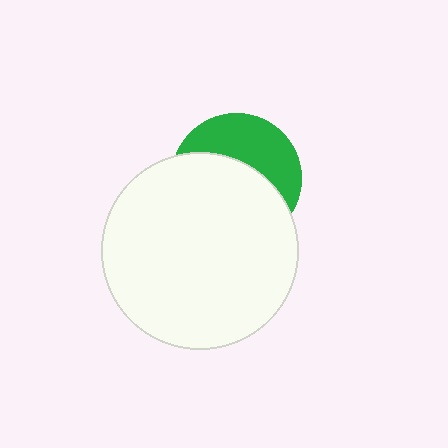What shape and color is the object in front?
The object in front is a white circle.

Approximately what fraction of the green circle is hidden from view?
Roughly 60% of the green circle is hidden behind the white circle.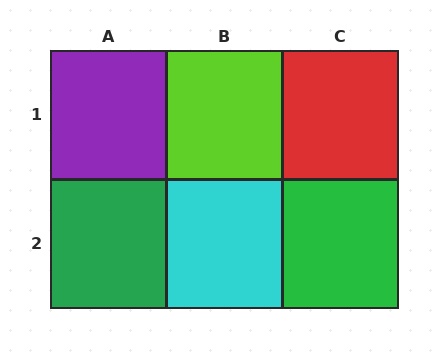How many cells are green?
2 cells are green.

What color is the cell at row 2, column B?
Cyan.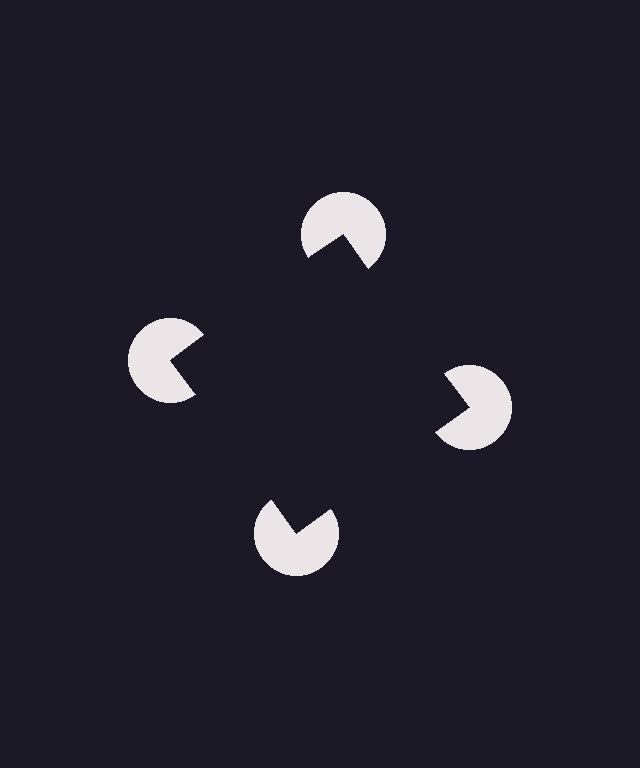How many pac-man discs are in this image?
There are 4 — one at each vertex of the illusory square.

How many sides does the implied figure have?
4 sides.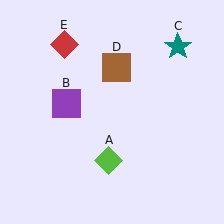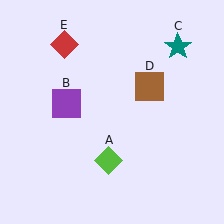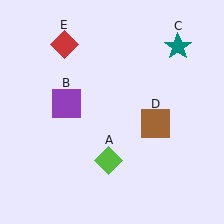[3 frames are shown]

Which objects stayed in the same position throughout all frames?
Lime diamond (object A) and purple square (object B) and teal star (object C) and red diamond (object E) remained stationary.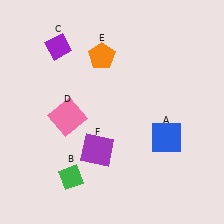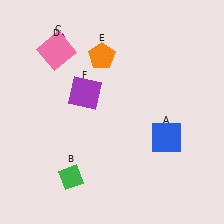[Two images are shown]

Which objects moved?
The objects that moved are: the pink square (D), the purple square (F).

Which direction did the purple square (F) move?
The purple square (F) moved up.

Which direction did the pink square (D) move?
The pink square (D) moved up.